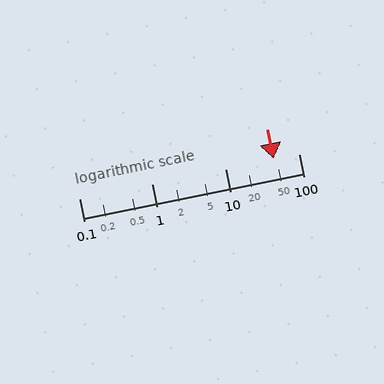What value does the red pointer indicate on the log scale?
The pointer indicates approximately 45.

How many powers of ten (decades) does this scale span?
The scale spans 3 decades, from 0.1 to 100.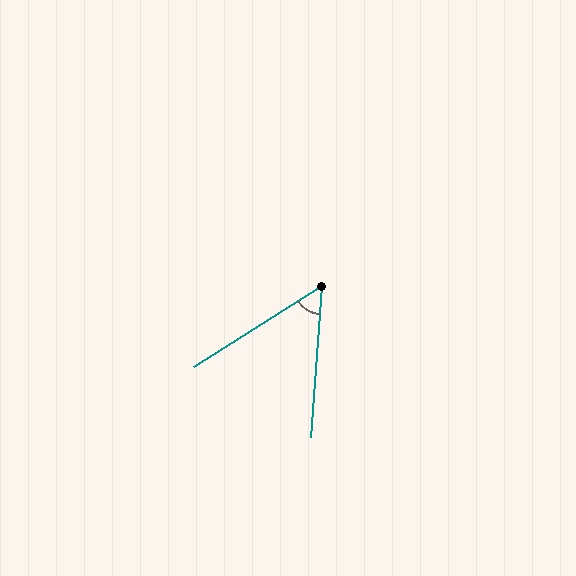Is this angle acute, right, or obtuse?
It is acute.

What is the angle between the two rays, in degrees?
Approximately 54 degrees.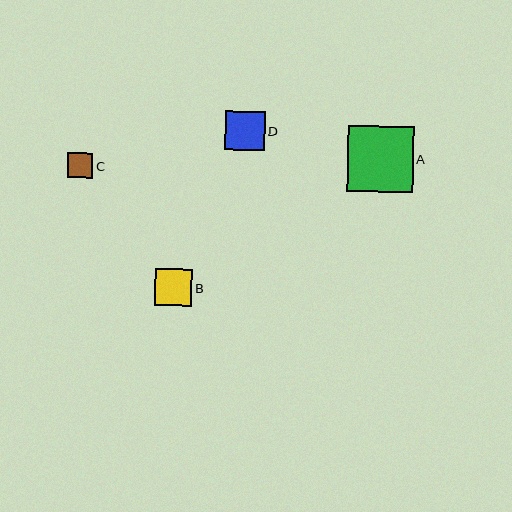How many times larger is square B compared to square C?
Square B is approximately 1.5 times the size of square C.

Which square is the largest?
Square A is the largest with a size of approximately 66 pixels.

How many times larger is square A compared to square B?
Square A is approximately 1.8 times the size of square B.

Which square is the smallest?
Square C is the smallest with a size of approximately 25 pixels.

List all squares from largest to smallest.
From largest to smallest: A, D, B, C.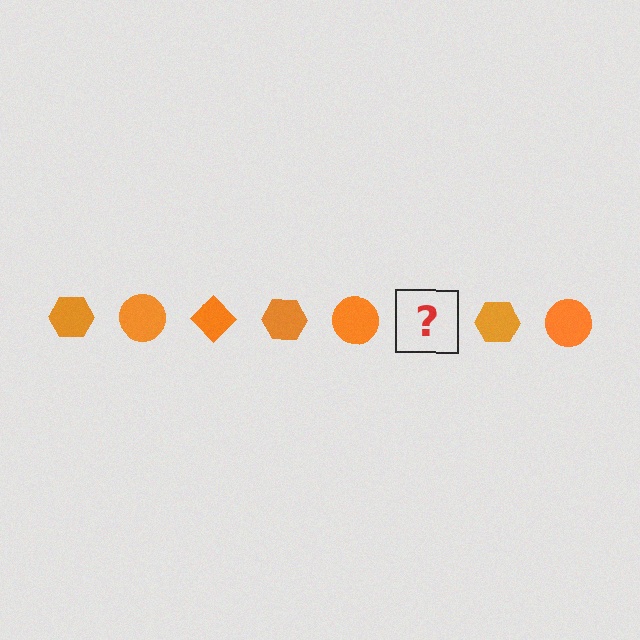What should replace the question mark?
The question mark should be replaced with an orange diamond.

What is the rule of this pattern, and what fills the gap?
The rule is that the pattern cycles through hexagon, circle, diamond shapes in orange. The gap should be filled with an orange diamond.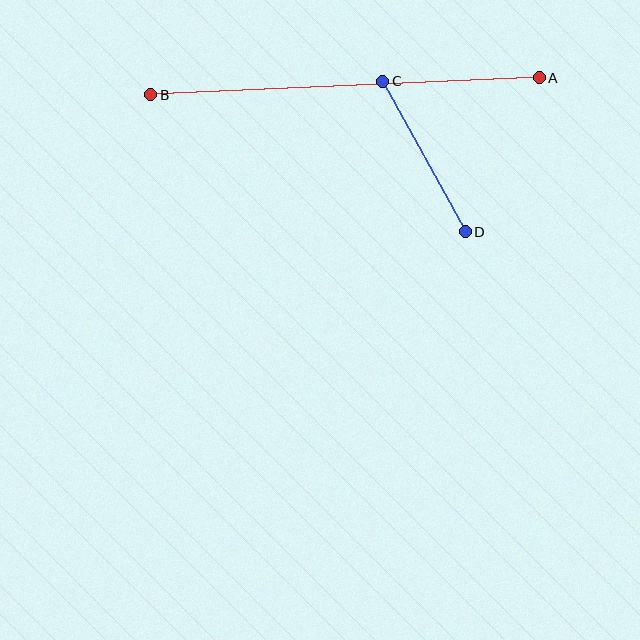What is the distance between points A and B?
The distance is approximately 389 pixels.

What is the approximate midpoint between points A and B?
The midpoint is at approximately (345, 86) pixels.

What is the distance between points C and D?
The distance is approximately 172 pixels.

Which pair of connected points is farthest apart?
Points A and B are farthest apart.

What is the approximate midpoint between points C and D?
The midpoint is at approximately (424, 156) pixels.